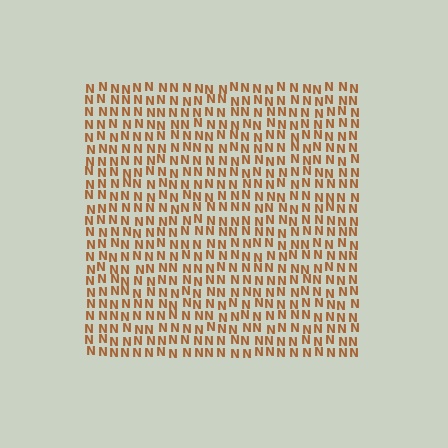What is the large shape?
The large shape is a square.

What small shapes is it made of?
It is made of small letter N's.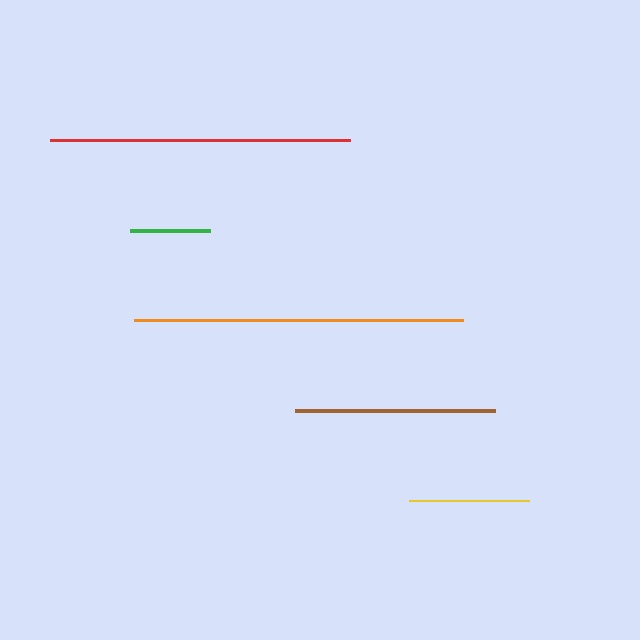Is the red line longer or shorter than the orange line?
The orange line is longer than the red line.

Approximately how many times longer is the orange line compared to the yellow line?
The orange line is approximately 2.8 times the length of the yellow line.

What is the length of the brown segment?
The brown segment is approximately 200 pixels long.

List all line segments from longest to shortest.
From longest to shortest: orange, red, brown, yellow, green.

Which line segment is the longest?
The orange line is the longest at approximately 329 pixels.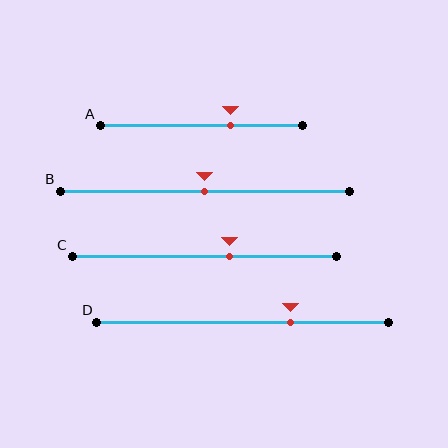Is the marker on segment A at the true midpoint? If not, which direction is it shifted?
No, the marker on segment A is shifted to the right by about 14% of the segment length.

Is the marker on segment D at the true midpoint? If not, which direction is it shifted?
No, the marker on segment D is shifted to the right by about 17% of the segment length.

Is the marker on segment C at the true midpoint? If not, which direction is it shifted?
No, the marker on segment C is shifted to the right by about 10% of the segment length.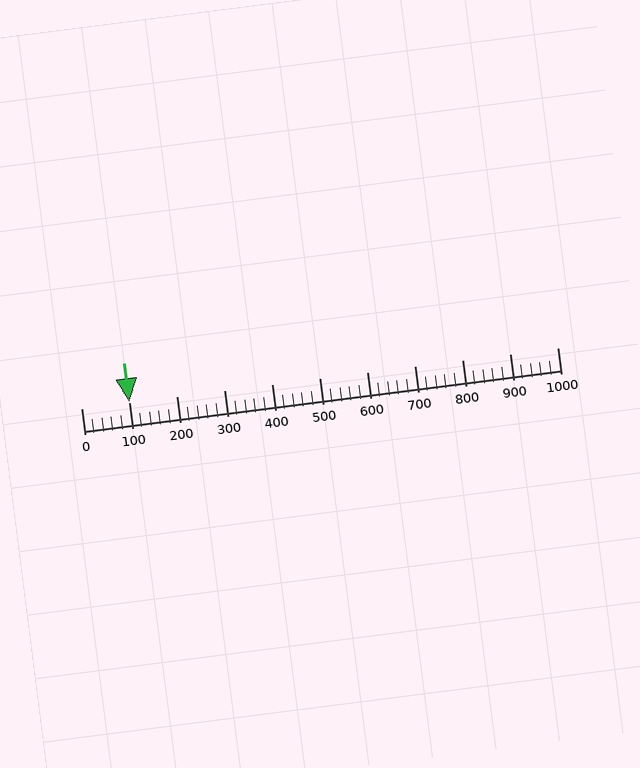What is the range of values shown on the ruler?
The ruler shows values from 0 to 1000.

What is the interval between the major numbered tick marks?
The major tick marks are spaced 100 units apart.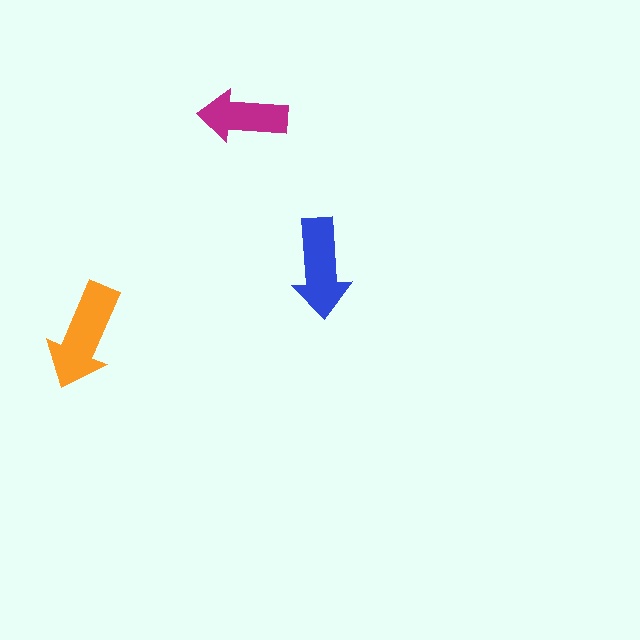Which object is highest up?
The magenta arrow is topmost.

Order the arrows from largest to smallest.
the orange one, the blue one, the magenta one.